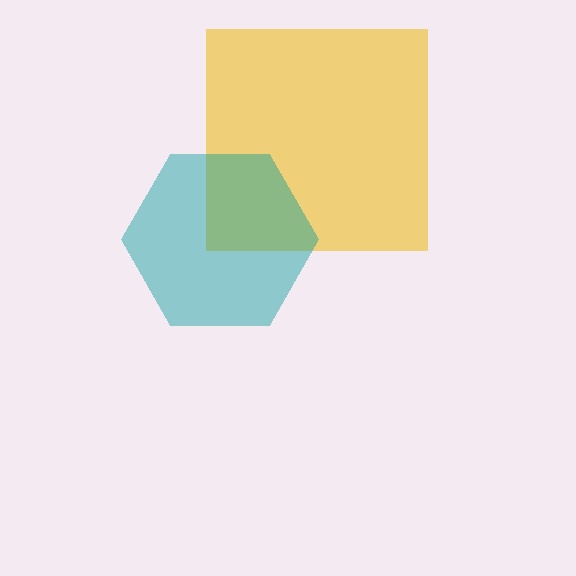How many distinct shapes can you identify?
There are 2 distinct shapes: a yellow square, a teal hexagon.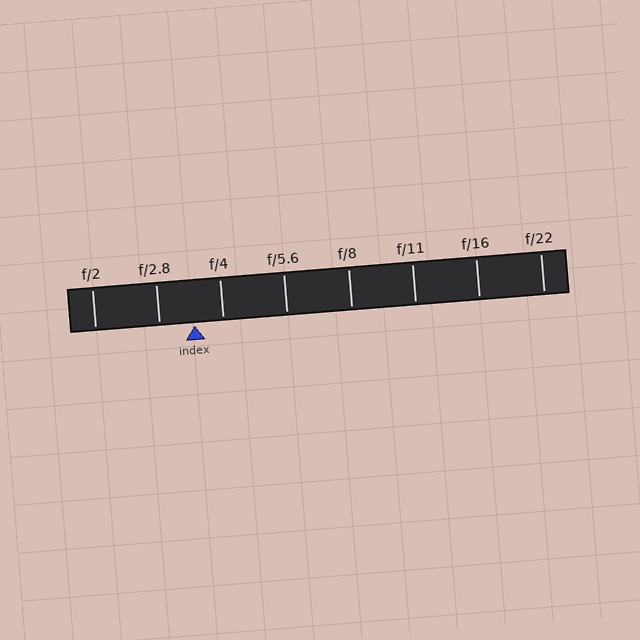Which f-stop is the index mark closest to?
The index mark is closest to f/4.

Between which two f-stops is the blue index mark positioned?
The index mark is between f/2.8 and f/4.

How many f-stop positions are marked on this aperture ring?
There are 8 f-stop positions marked.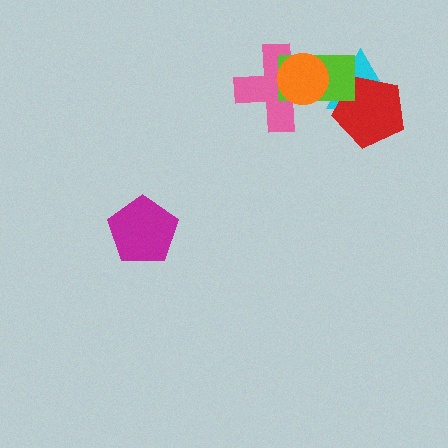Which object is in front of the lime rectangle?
The orange circle is in front of the lime rectangle.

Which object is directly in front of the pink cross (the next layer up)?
The lime rectangle is directly in front of the pink cross.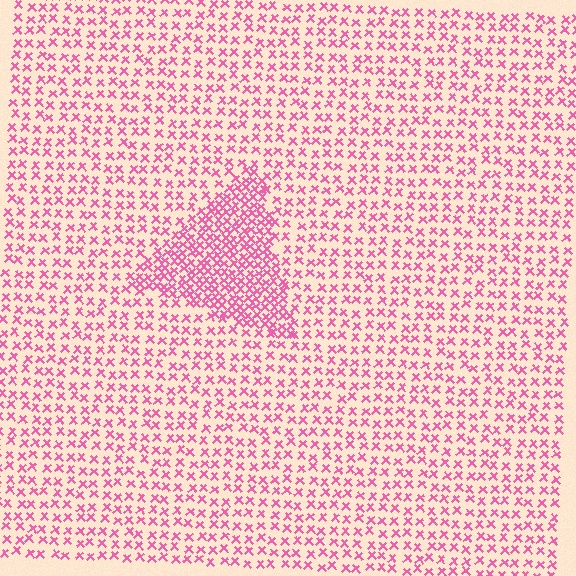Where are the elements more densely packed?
The elements are more densely packed inside the triangle boundary.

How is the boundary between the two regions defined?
The boundary is defined by a change in element density (approximately 2.1x ratio). All elements are the same color, size, and shape.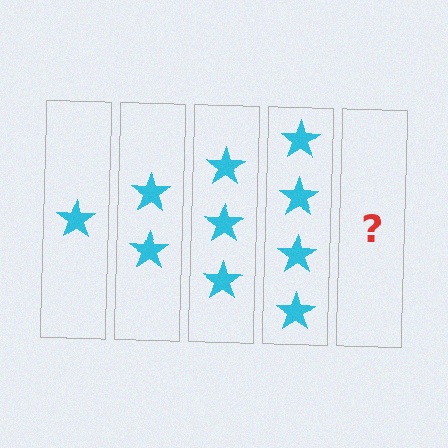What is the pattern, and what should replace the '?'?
The pattern is that each step adds one more star. The '?' should be 5 stars.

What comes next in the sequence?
The next element should be 5 stars.